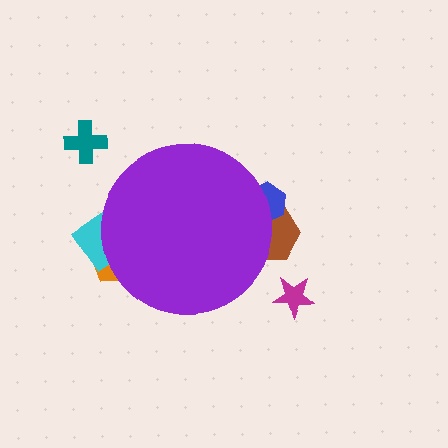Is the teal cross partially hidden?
No, the teal cross is fully visible.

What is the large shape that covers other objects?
A purple circle.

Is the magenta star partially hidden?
No, the magenta star is fully visible.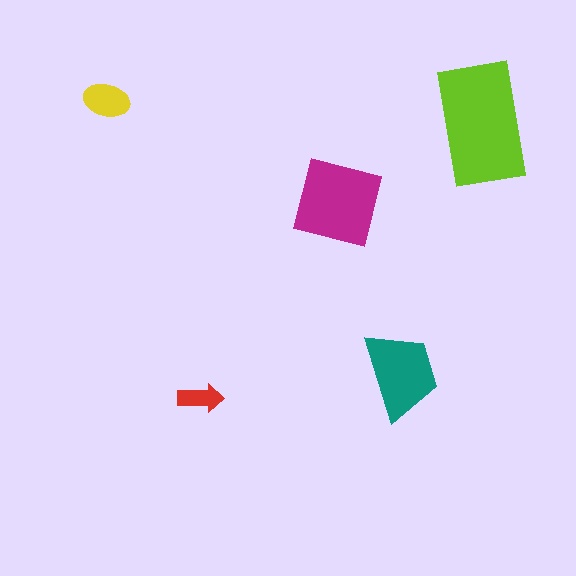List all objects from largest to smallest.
The lime rectangle, the magenta square, the teal trapezoid, the yellow ellipse, the red arrow.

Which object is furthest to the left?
The yellow ellipse is leftmost.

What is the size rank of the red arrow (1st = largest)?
5th.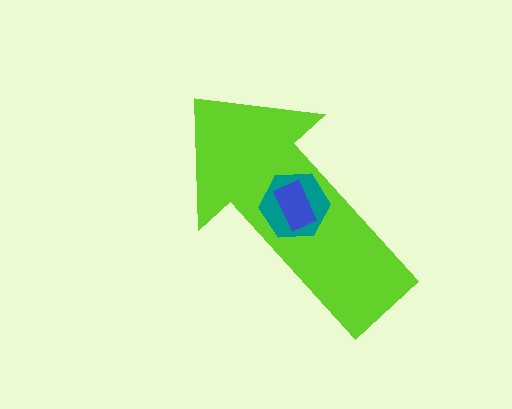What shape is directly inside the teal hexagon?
The blue rectangle.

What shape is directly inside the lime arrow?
The teal hexagon.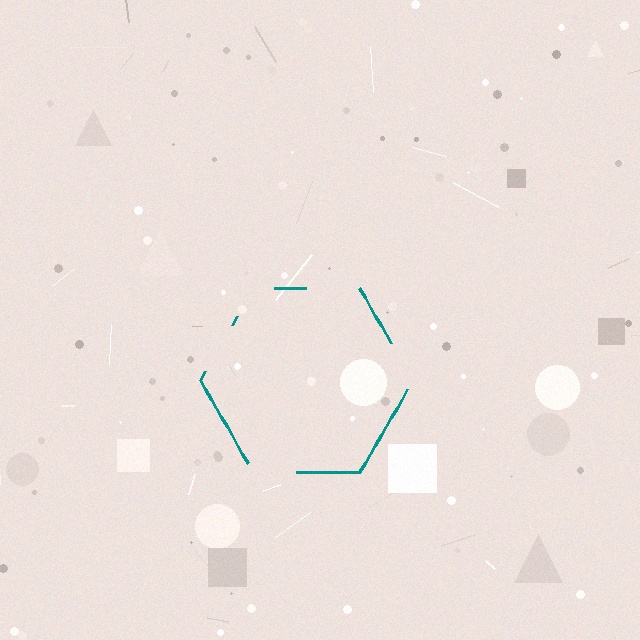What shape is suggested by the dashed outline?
The dashed outline suggests a hexagon.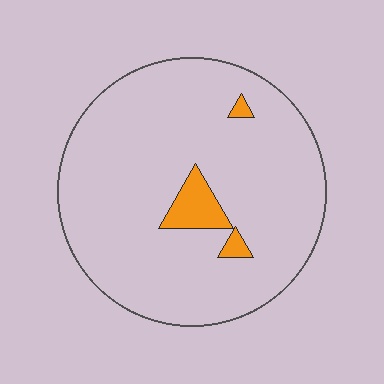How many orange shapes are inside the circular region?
3.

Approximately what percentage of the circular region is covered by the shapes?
Approximately 5%.